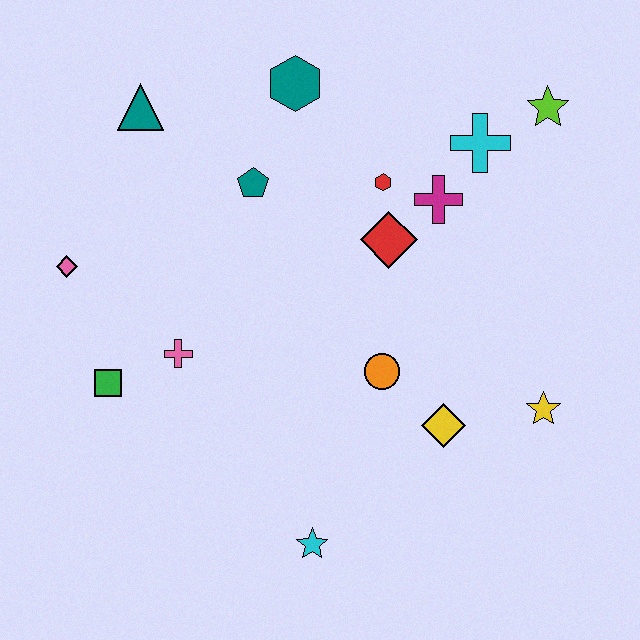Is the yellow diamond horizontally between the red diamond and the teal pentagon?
No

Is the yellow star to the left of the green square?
No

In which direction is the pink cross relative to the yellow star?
The pink cross is to the left of the yellow star.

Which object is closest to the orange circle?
The yellow diamond is closest to the orange circle.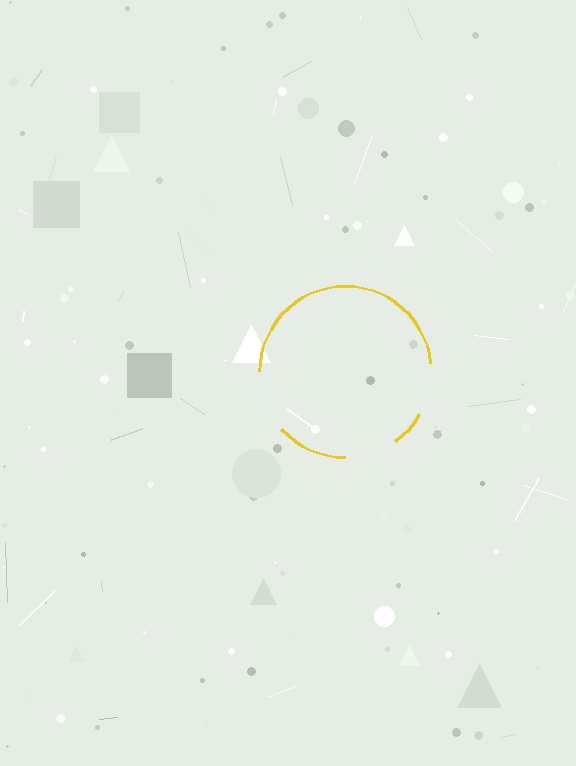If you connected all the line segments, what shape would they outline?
They would outline a circle.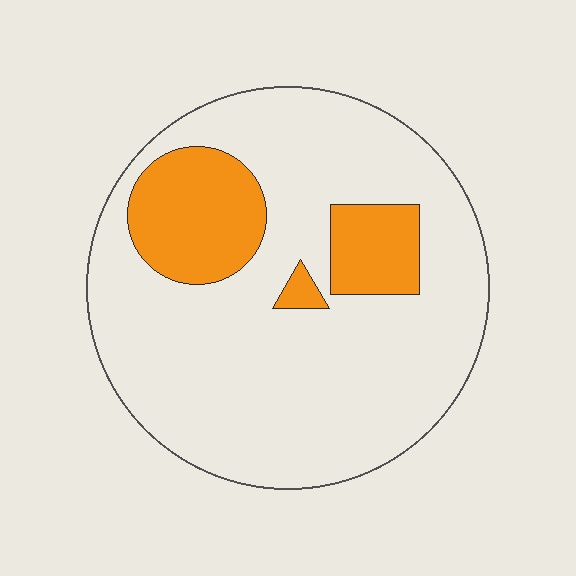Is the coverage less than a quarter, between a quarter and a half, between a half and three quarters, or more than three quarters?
Less than a quarter.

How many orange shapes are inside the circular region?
3.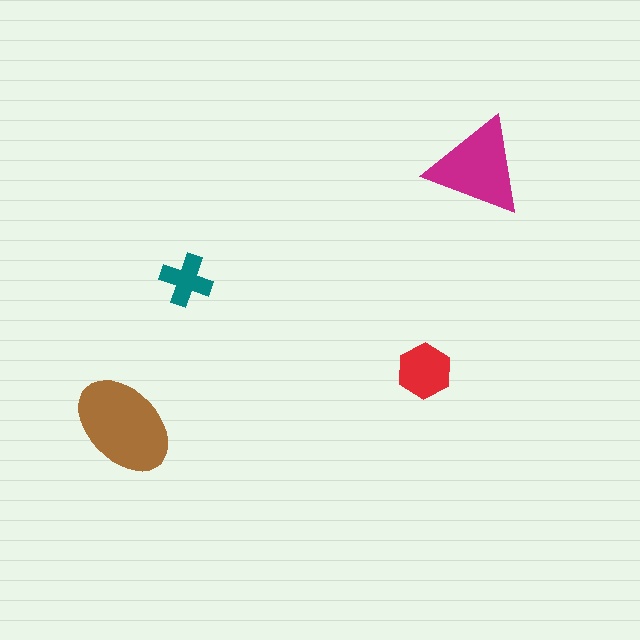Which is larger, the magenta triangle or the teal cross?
The magenta triangle.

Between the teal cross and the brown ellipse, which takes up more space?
The brown ellipse.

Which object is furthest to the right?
The magenta triangle is rightmost.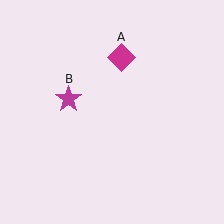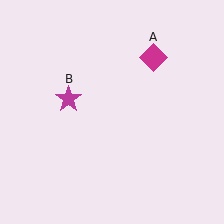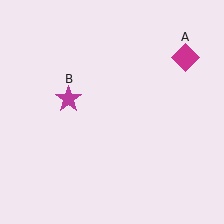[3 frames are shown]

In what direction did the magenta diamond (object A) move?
The magenta diamond (object A) moved right.